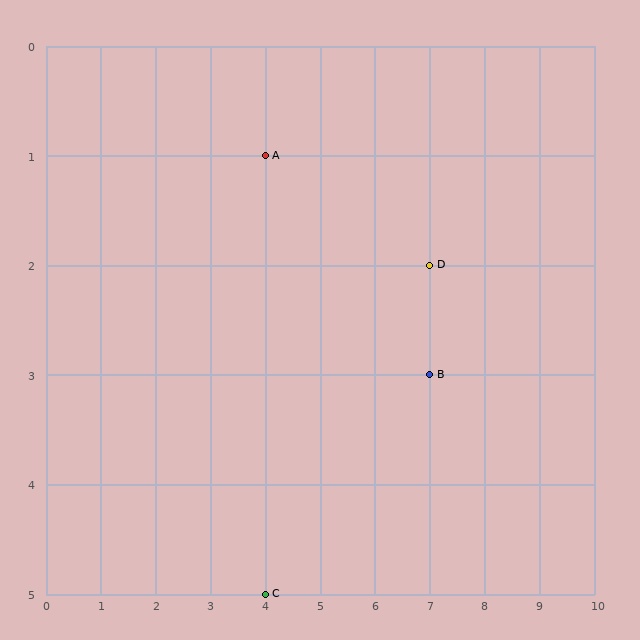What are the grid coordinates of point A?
Point A is at grid coordinates (4, 1).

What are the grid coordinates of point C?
Point C is at grid coordinates (4, 5).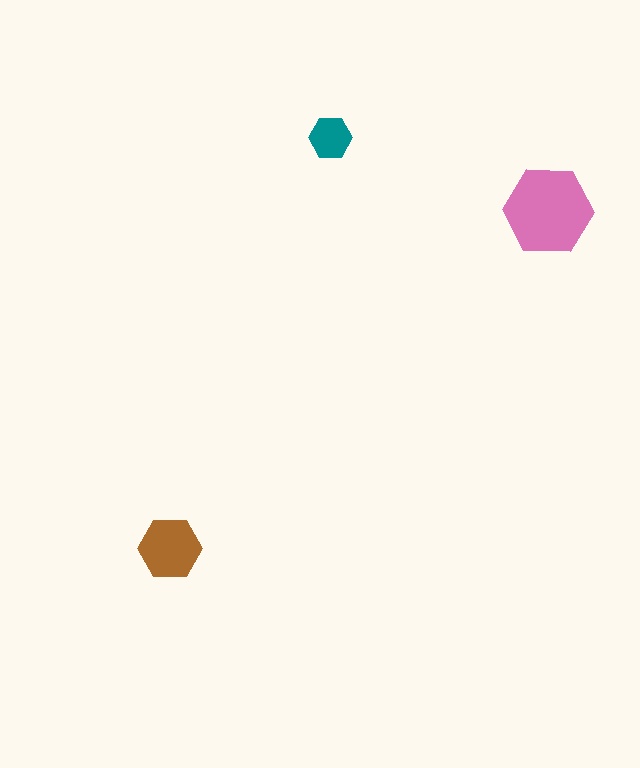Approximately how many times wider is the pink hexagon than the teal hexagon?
About 2 times wider.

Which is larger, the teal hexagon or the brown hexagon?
The brown one.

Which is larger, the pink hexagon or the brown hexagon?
The pink one.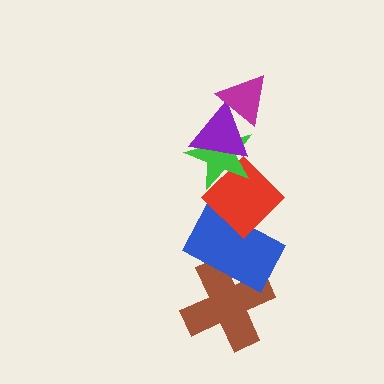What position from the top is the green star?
The green star is 3rd from the top.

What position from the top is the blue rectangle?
The blue rectangle is 5th from the top.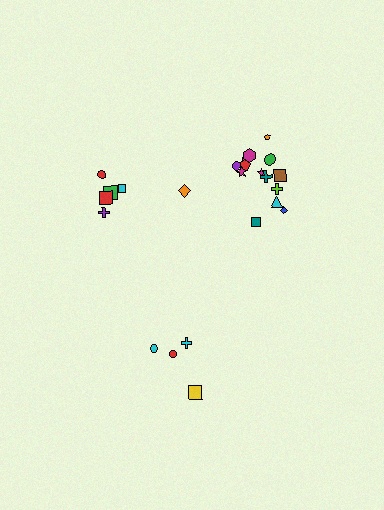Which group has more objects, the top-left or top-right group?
The top-right group.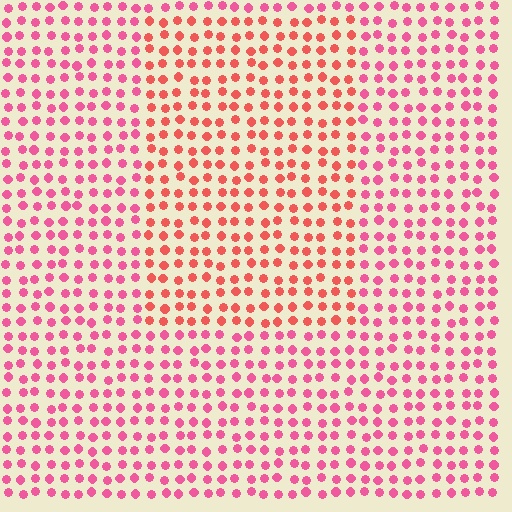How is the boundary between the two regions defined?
The boundary is defined purely by a slight shift in hue (about 28 degrees). Spacing, size, and orientation are identical on both sides.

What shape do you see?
I see a rectangle.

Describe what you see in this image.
The image is filled with small pink elements in a uniform arrangement. A rectangle-shaped region is visible where the elements are tinted to a slightly different hue, forming a subtle color boundary.